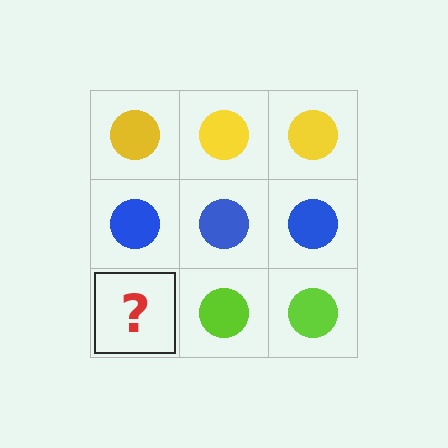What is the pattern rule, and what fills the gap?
The rule is that each row has a consistent color. The gap should be filled with a lime circle.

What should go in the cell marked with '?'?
The missing cell should contain a lime circle.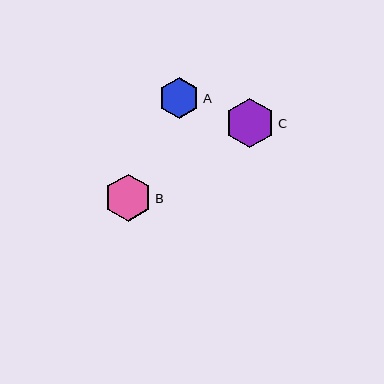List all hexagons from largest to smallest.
From largest to smallest: C, B, A.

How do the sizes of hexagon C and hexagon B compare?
Hexagon C and hexagon B are approximately the same size.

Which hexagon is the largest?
Hexagon C is the largest with a size of approximately 50 pixels.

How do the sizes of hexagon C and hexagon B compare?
Hexagon C and hexagon B are approximately the same size.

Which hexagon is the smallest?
Hexagon A is the smallest with a size of approximately 41 pixels.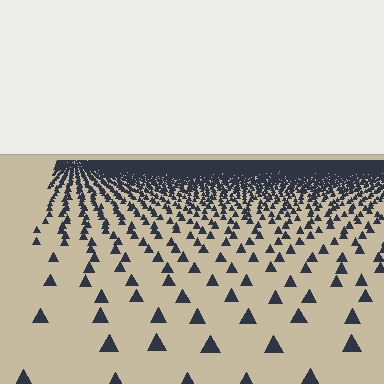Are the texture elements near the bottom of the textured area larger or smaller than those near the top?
Larger. Near the bottom, elements are closer to the viewer and appear at a bigger on-screen size.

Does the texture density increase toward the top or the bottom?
Density increases toward the top.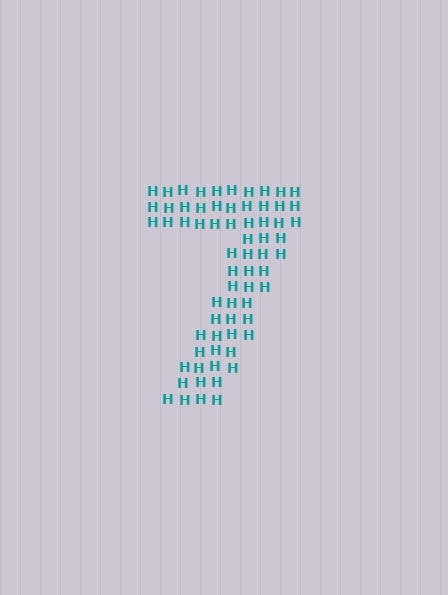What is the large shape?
The large shape is the digit 7.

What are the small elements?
The small elements are letter H's.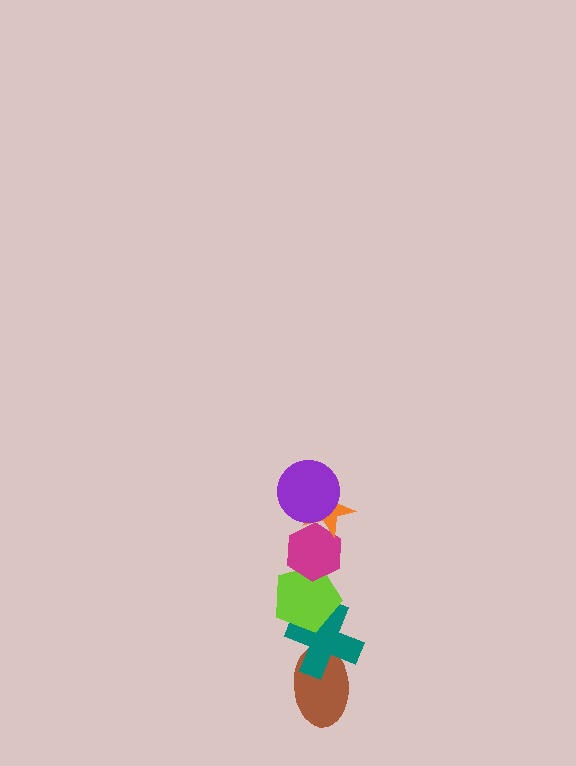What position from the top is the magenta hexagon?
The magenta hexagon is 3rd from the top.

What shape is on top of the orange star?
The purple circle is on top of the orange star.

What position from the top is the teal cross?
The teal cross is 5th from the top.